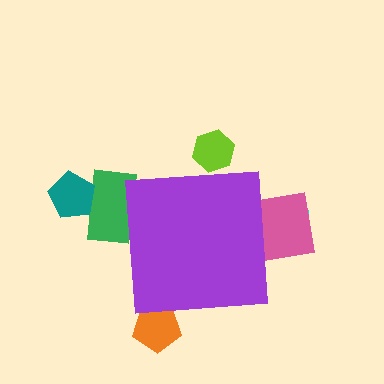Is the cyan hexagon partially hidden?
Yes, the cyan hexagon is partially hidden behind the purple square.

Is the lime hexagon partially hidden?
Yes, the lime hexagon is partially hidden behind the purple square.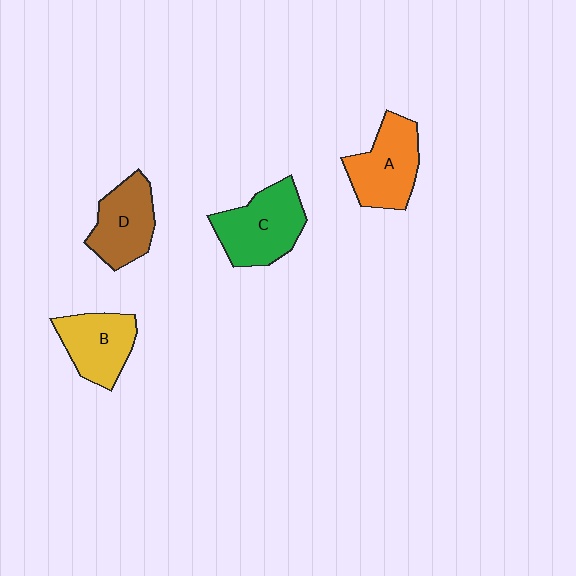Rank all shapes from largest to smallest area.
From largest to smallest: C (green), A (orange), D (brown), B (yellow).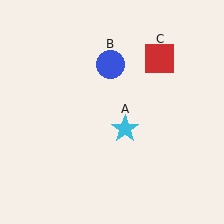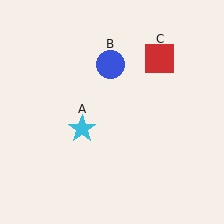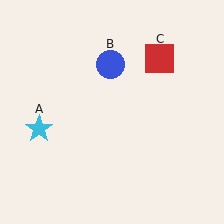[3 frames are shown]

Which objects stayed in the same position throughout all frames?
Blue circle (object B) and red square (object C) remained stationary.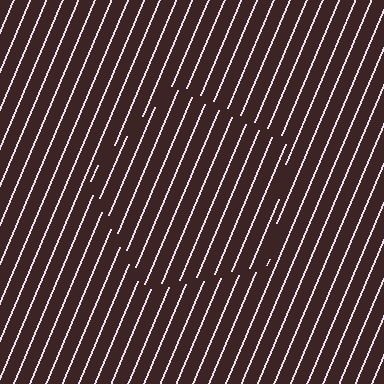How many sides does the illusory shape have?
5 sides — the line-ends trace a pentagon.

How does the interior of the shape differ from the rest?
The interior of the shape contains the same grating, shifted by half a period — the contour is defined by the phase discontinuity where line-ends from the inner and outer gratings abut.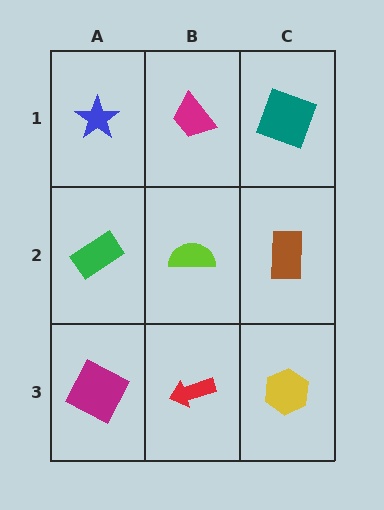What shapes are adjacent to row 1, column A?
A green rectangle (row 2, column A), a magenta trapezoid (row 1, column B).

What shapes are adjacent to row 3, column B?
A lime semicircle (row 2, column B), a magenta square (row 3, column A), a yellow hexagon (row 3, column C).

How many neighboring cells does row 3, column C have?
2.